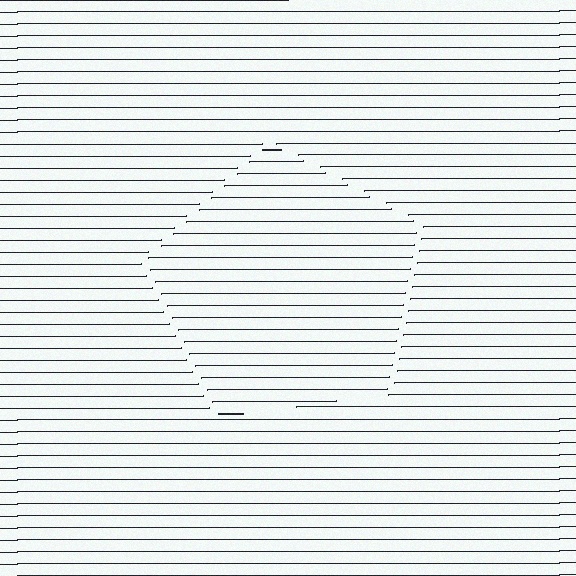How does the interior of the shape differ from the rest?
The interior of the shape contains the same grating, shifted by half a period — the contour is defined by the phase discontinuity where line-ends from the inner and outer gratings abut.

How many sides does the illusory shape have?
5 sides — the line-ends trace a pentagon.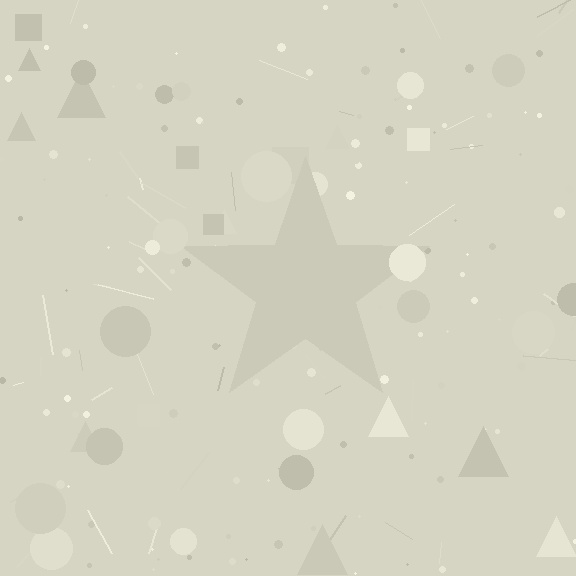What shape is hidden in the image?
A star is hidden in the image.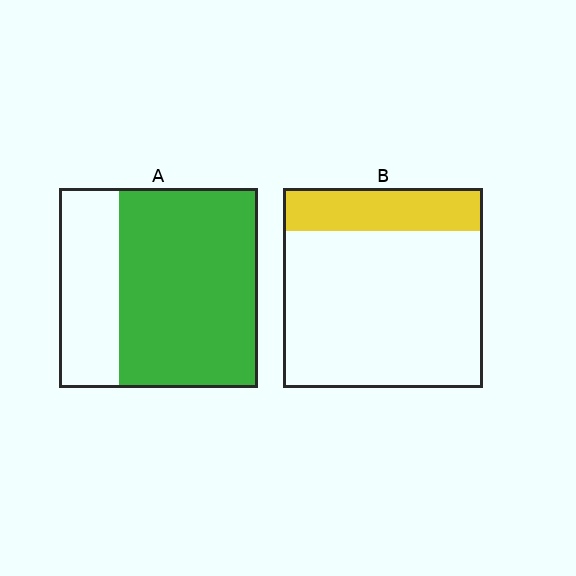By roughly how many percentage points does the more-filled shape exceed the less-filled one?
By roughly 50 percentage points (A over B).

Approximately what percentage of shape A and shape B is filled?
A is approximately 70% and B is approximately 20%.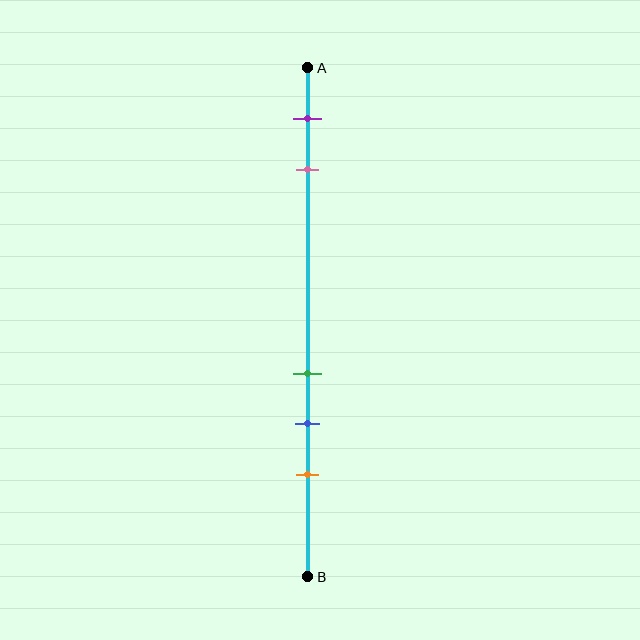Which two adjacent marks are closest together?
The green and blue marks are the closest adjacent pair.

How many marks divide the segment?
There are 5 marks dividing the segment.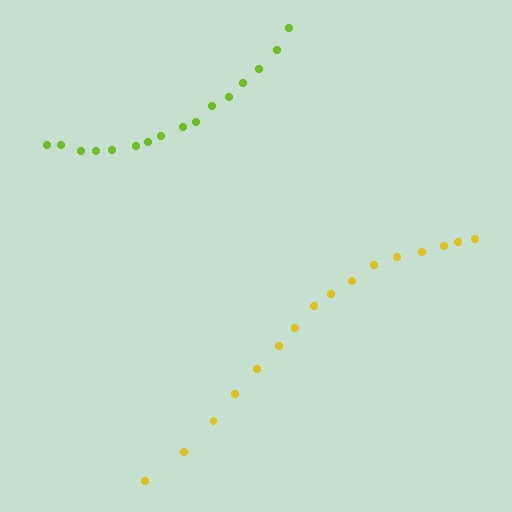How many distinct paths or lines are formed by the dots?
There are 2 distinct paths.